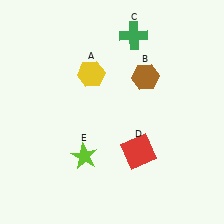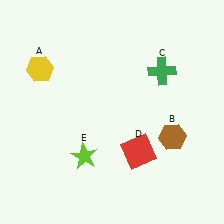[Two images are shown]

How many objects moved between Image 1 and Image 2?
3 objects moved between the two images.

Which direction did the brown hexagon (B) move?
The brown hexagon (B) moved down.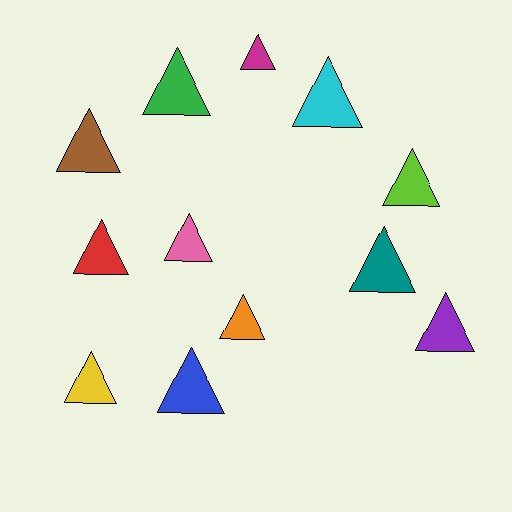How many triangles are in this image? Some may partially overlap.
There are 12 triangles.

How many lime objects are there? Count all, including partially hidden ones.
There is 1 lime object.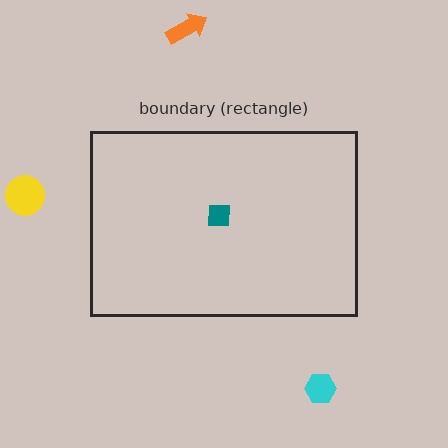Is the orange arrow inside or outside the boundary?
Outside.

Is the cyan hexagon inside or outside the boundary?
Outside.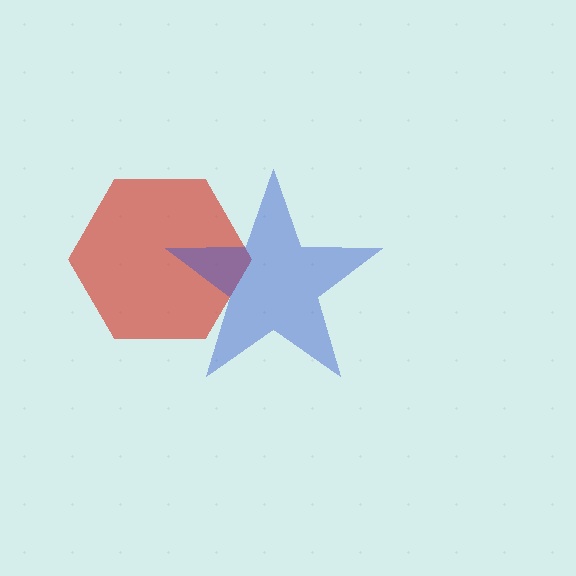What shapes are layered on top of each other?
The layered shapes are: a red hexagon, a blue star.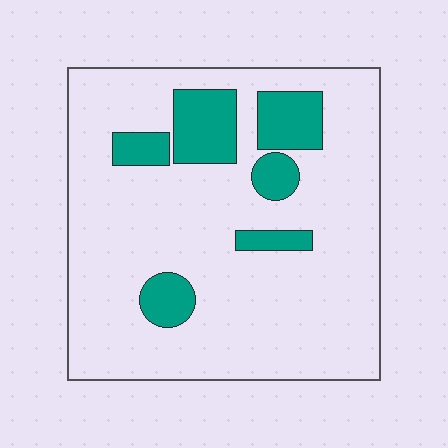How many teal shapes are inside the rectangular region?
6.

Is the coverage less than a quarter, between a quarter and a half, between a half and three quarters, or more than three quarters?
Less than a quarter.